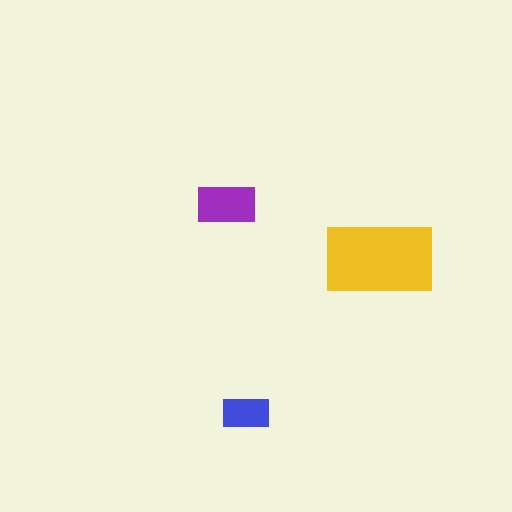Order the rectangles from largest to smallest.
the yellow one, the purple one, the blue one.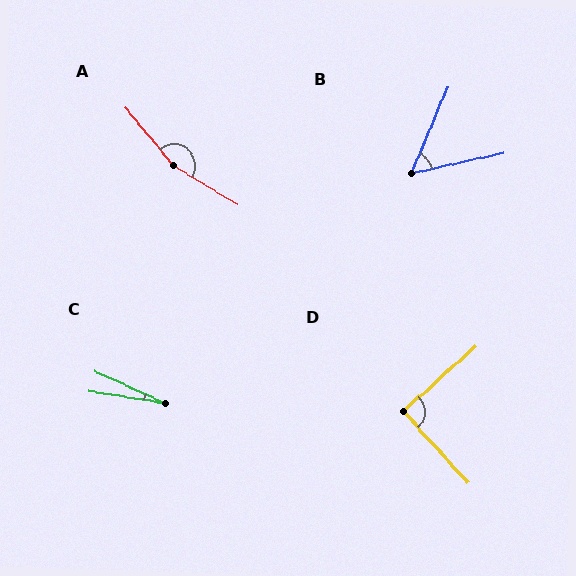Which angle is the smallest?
C, at approximately 16 degrees.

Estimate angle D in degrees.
Approximately 90 degrees.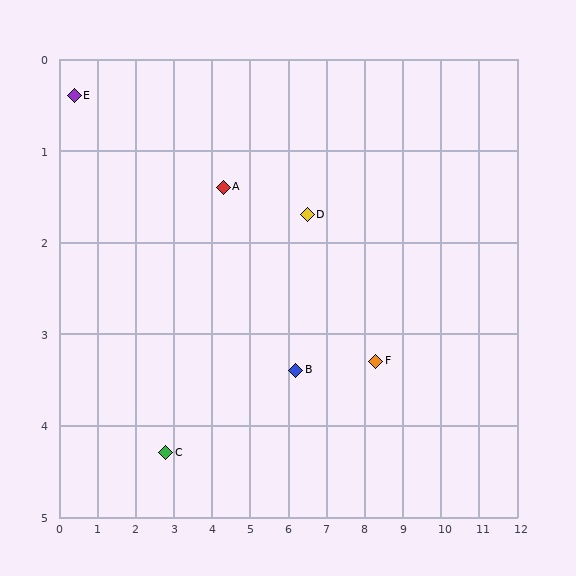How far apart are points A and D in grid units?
Points A and D are about 2.2 grid units apart.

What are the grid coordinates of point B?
Point B is at approximately (6.2, 3.4).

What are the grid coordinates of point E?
Point E is at approximately (0.4, 0.4).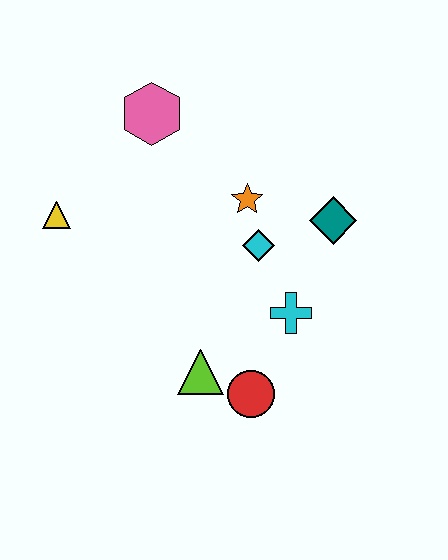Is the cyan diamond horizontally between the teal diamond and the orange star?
Yes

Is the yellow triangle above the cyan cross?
Yes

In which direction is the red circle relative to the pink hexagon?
The red circle is below the pink hexagon.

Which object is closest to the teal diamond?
The cyan diamond is closest to the teal diamond.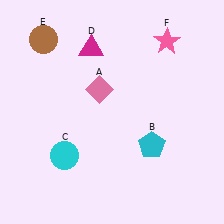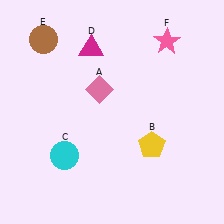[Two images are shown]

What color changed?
The pentagon (B) changed from cyan in Image 1 to yellow in Image 2.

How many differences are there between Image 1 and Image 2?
There is 1 difference between the two images.